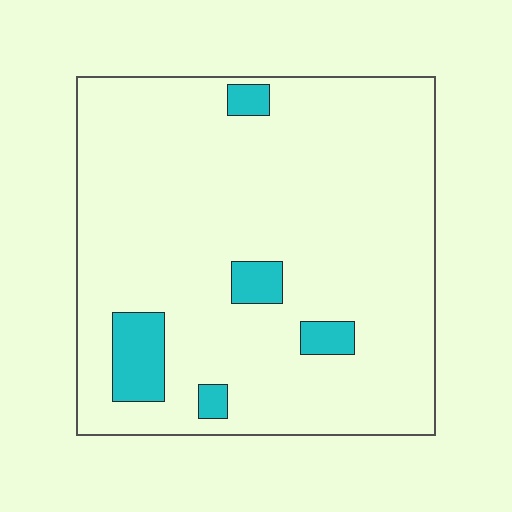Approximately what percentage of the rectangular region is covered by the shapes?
Approximately 10%.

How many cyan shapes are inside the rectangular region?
5.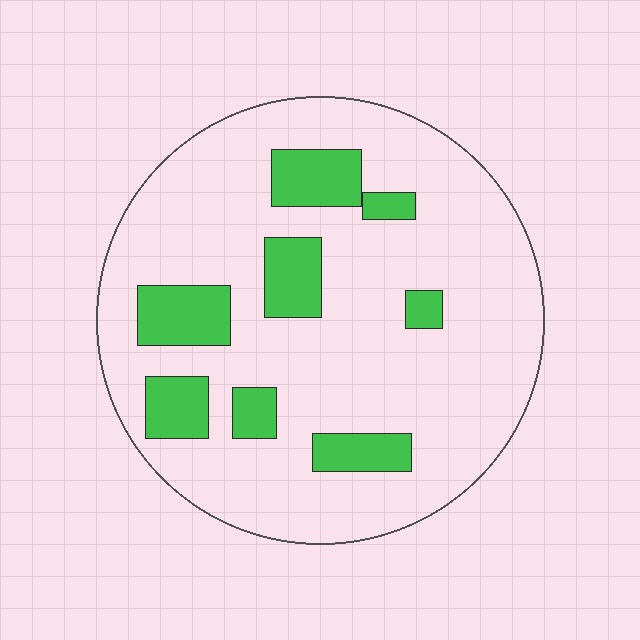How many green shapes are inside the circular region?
8.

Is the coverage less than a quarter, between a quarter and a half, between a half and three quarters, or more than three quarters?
Less than a quarter.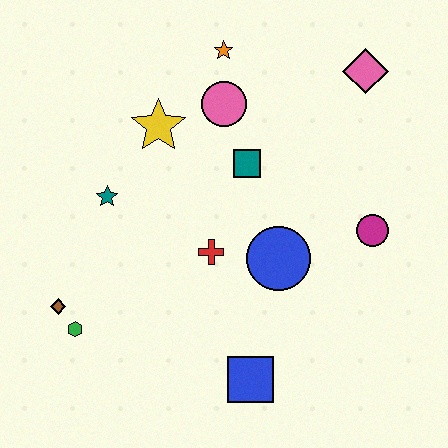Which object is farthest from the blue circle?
The brown diamond is farthest from the blue circle.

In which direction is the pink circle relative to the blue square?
The pink circle is above the blue square.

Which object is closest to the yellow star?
The pink circle is closest to the yellow star.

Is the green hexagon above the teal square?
No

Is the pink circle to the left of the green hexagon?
No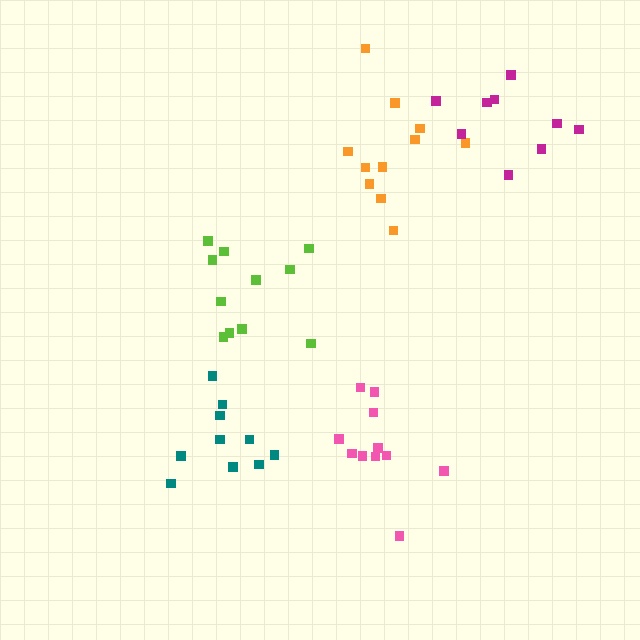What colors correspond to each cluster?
The clusters are colored: teal, orange, pink, lime, magenta.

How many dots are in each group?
Group 1: 10 dots, Group 2: 11 dots, Group 3: 11 dots, Group 4: 11 dots, Group 5: 9 dots (52 total).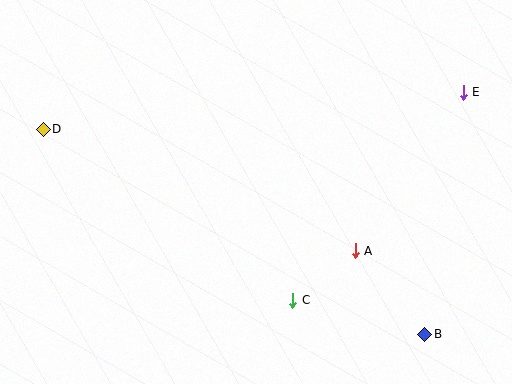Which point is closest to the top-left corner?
Point D is closest to the top-left corner.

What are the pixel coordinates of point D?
Point D is at (43, 129).